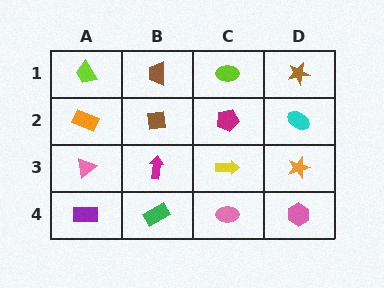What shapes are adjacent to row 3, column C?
A magenta pentagon (row 2, column C), a pink ellipse (row 4, column C), a magenta arrow (row 3, column B), an orange star (row 3, column D).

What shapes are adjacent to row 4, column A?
A pink triangle (row 3, column A), a green rectangle (row 4, column B).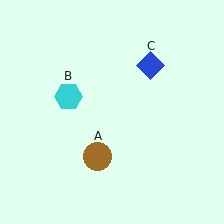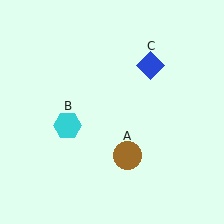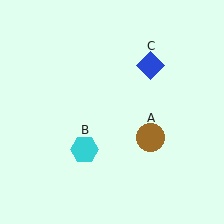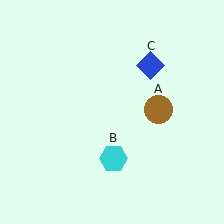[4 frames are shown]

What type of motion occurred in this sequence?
The brown circle (object A), cyan hexagon (object B) rotated counterclockwise around the center of the scene.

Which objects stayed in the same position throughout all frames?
Blue diamond (object C) remained stationary.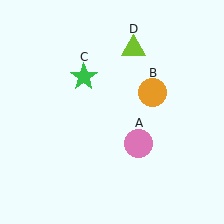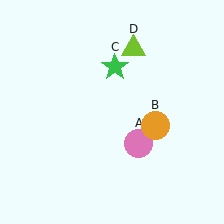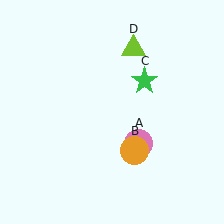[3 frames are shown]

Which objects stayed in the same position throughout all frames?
Pink circle (object A) and lime triangle (object D) remained stationary.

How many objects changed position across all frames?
2 objects changed position: orange circle (object B), green star (object C).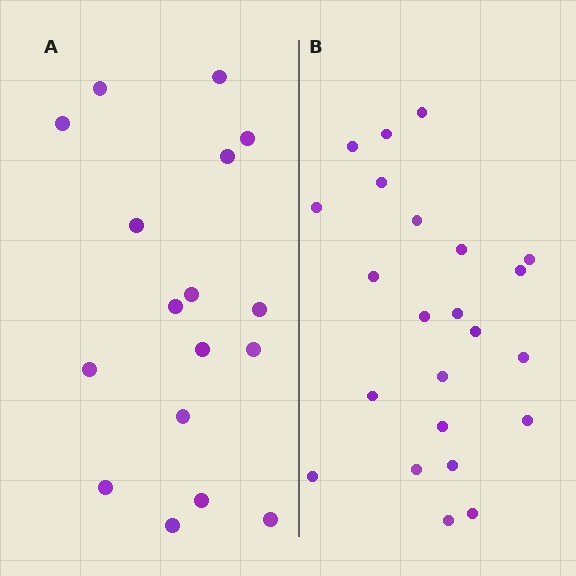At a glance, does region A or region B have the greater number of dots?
Region B (the right region) has more dots.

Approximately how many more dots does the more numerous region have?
Region B has about 6 more dots than region A.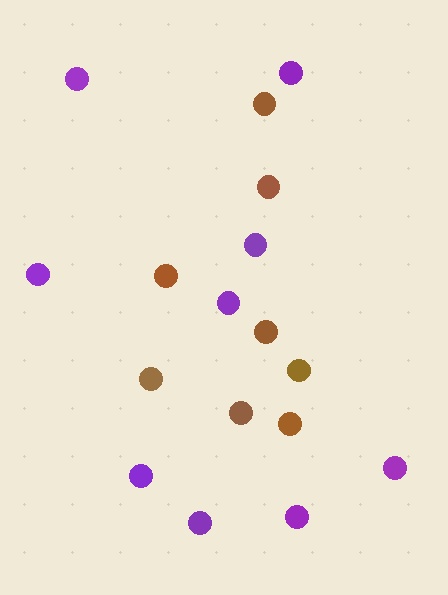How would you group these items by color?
There are 2 groups: one group of purple circles (9) and one group of brown circles (8).